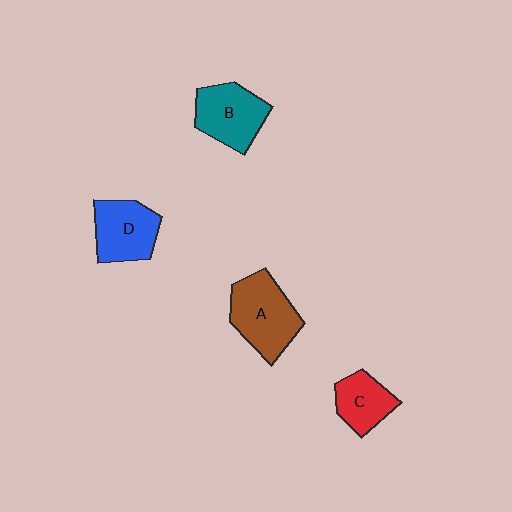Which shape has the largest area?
Shape A (brown).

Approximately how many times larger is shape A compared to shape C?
Approximately 1.6 times.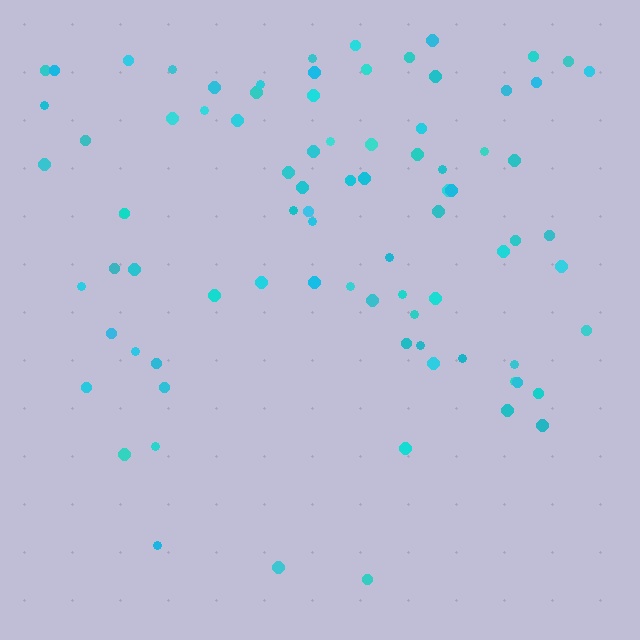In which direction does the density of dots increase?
From bottom to top, with the top side densest.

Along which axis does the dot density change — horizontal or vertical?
Vertical.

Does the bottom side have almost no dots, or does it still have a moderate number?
Still a moderate number, just noticeably fewer than the top.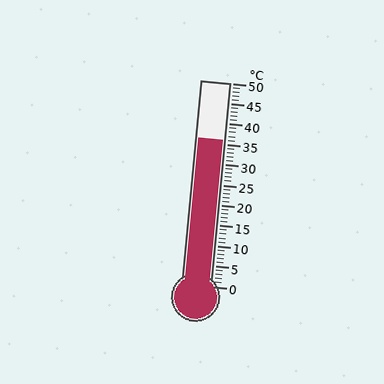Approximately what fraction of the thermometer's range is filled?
The thermometer is filled to approximately 70% of its range.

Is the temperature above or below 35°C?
The temperature is above 35°C.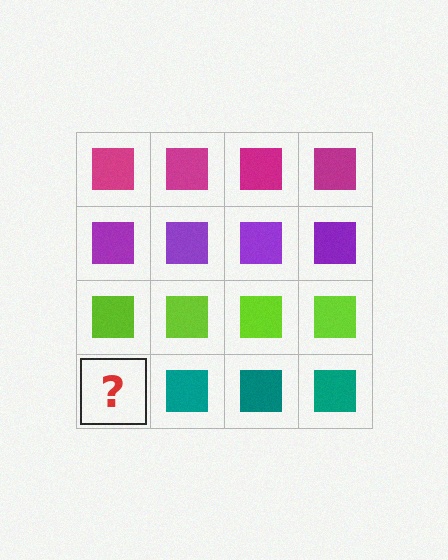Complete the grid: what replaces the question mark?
The question mark should be replaced with a teal square.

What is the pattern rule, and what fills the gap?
The rule is that each row has a consistent color. The gap should be filled with a teal square.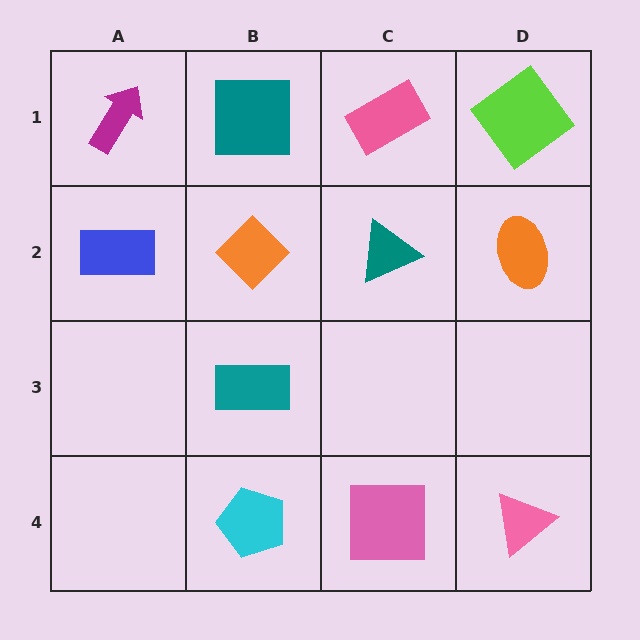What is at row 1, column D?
A lime diamond.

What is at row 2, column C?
A teal triangle.